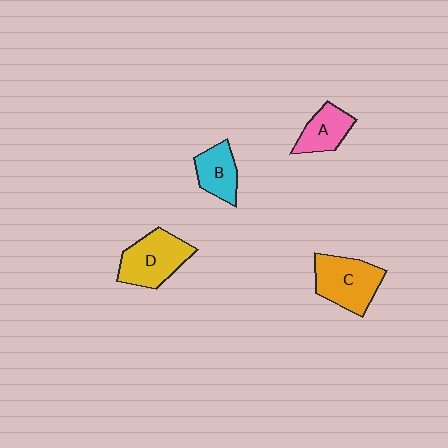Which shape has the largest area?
Shape D (yellow).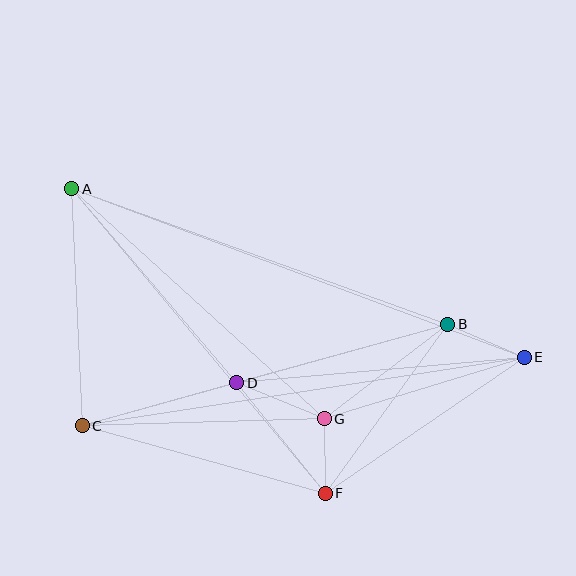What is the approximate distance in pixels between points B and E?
The distance between B and E is approximately 83 pixels.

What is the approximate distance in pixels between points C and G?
The distance between C and G is approximately 242 pixels.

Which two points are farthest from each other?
Points A and E are farthest from each other.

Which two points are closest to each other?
Points F and G are closest to each other.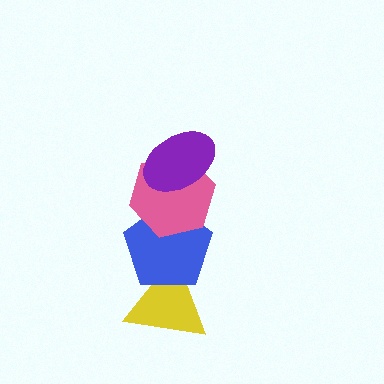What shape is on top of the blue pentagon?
The pink hexagon is on top of the blue pentagon.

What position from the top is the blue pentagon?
The blue pentagon is 3rd from the top.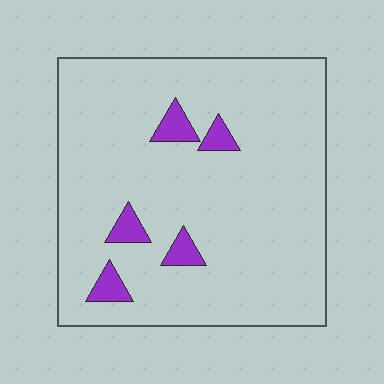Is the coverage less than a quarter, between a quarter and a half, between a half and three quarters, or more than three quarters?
Less than a quarter.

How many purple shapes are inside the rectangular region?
5.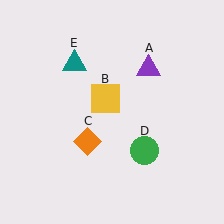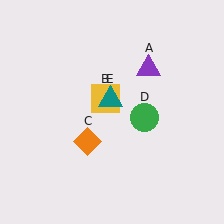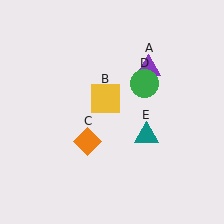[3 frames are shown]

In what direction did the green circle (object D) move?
The green circle (object D) moved up.